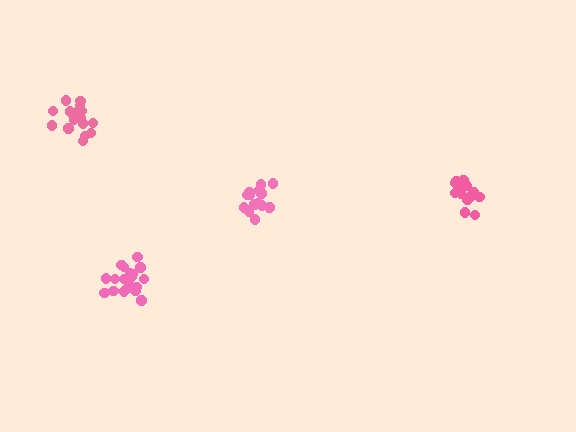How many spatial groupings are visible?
There are 4 spatial groupings.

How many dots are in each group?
Group 1: 16 dots, Group 2: 17 dots, Group 3: 14 dots, Group 4: 20 dots (67 total).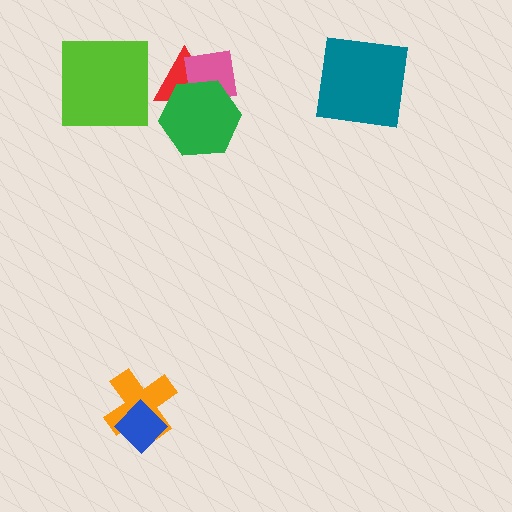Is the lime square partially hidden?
No, no other shape covers it.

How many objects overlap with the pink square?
2 objects overlap with the pink square.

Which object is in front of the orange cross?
The blue diamond is in front of the orange cross.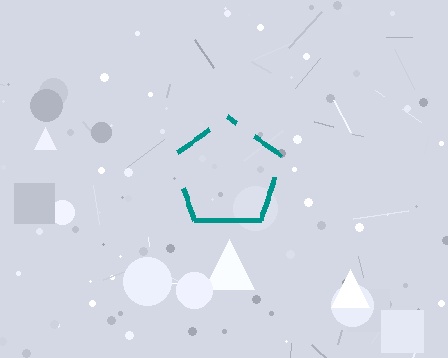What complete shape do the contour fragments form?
The contour fragments form a pentagon.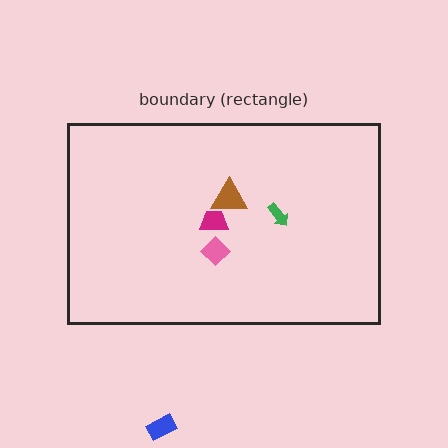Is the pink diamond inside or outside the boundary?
Inside.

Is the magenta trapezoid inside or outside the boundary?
Inside.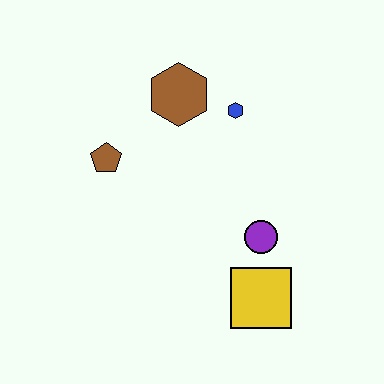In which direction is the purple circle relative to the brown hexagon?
The purple circle is below the brown hexagon.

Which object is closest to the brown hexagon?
The blue hexagon is closest to the brown hexagon.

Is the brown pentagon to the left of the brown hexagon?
Yes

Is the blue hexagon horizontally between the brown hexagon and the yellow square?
Yes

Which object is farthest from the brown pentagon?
The yellow square is farthest from the brown pentagon.